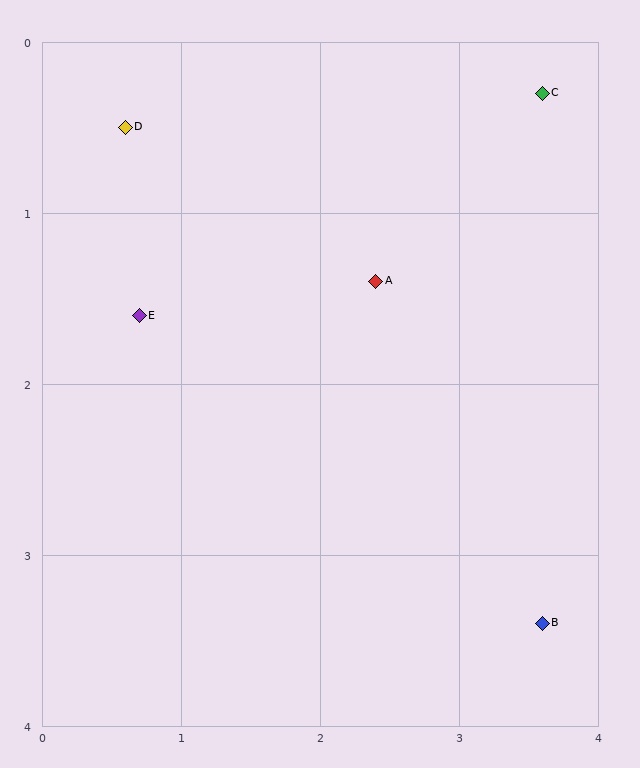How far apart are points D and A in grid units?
Points D and A are about 2.0 grid units apart.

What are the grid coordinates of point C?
Point C is at approximately (3.6, 0.3).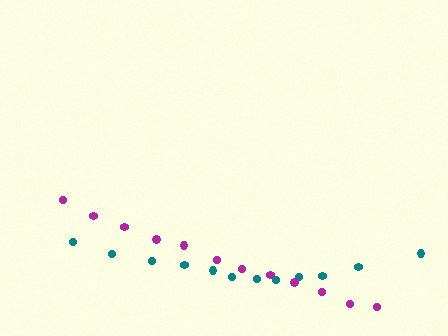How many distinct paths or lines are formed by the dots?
There are 2 distinct paths.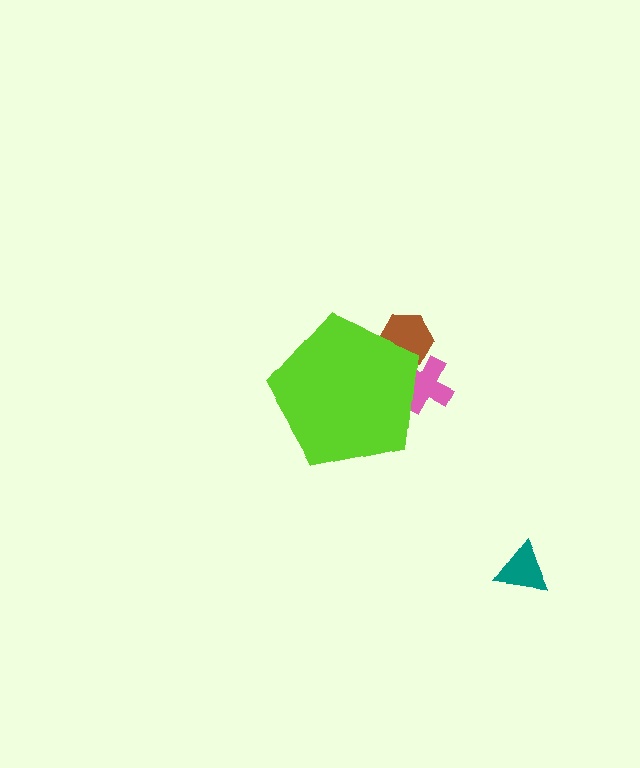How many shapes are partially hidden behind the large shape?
2 shapes are partially hidden.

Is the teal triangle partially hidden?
No, the teal triangle is fully visible.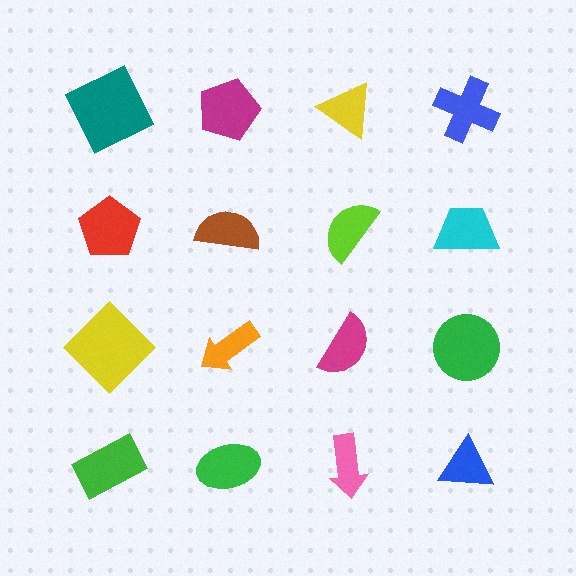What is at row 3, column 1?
A yellow diamond.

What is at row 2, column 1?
A red pentagon.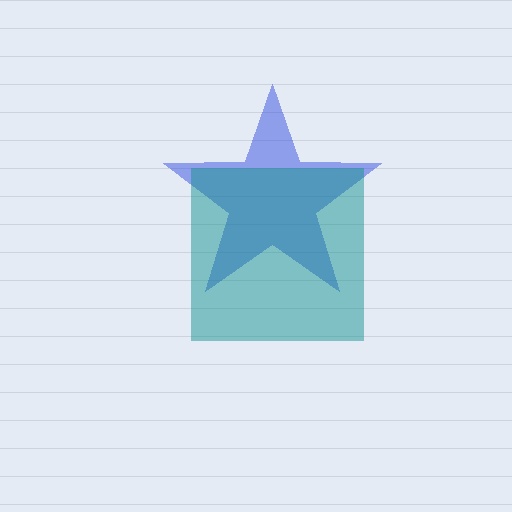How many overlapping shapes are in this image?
There are 2 overlapping shapes in the image.